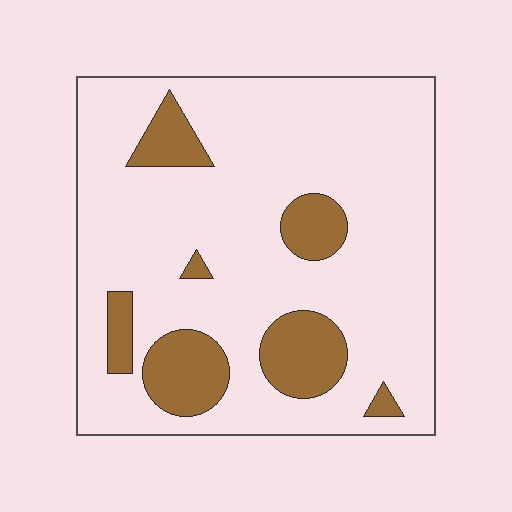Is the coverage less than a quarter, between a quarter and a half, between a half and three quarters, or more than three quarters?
Less than a quarter.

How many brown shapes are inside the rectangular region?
7.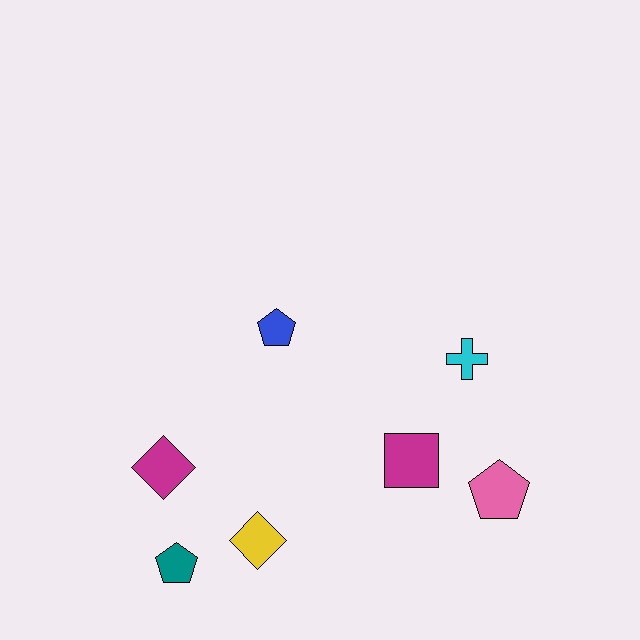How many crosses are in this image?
There is 1 cross.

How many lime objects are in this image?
There are no lime objects.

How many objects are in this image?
There are 7 objects.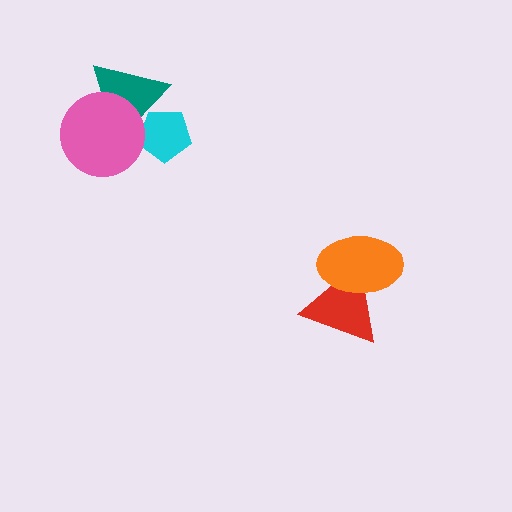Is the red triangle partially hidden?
Yes, it is partially covered by another shape.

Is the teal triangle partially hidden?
Yes, it is partially covered by another shape.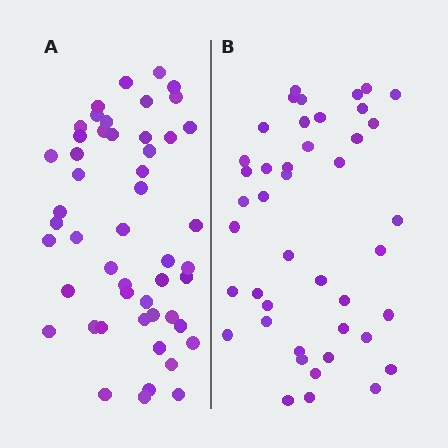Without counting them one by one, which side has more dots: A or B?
Region A (the left region) has more dots.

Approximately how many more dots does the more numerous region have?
Region A has roughly 8 or so more dots than region B.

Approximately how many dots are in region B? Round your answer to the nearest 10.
About 40 dots. (The exact count is 43, which rounds to 40.)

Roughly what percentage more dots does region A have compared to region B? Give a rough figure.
About 15% more.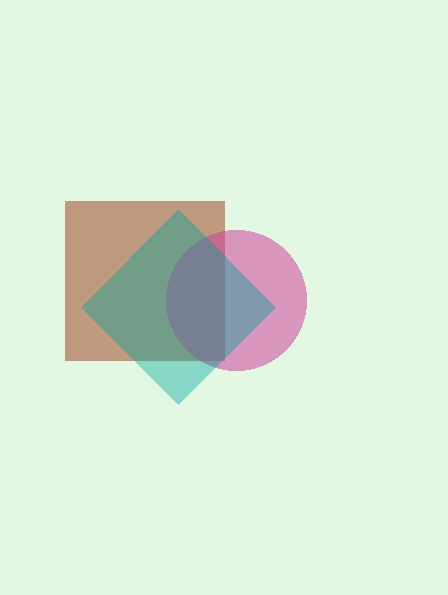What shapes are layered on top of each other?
The layered shapes are: a brown square, a magenta circle, a teal diamond.